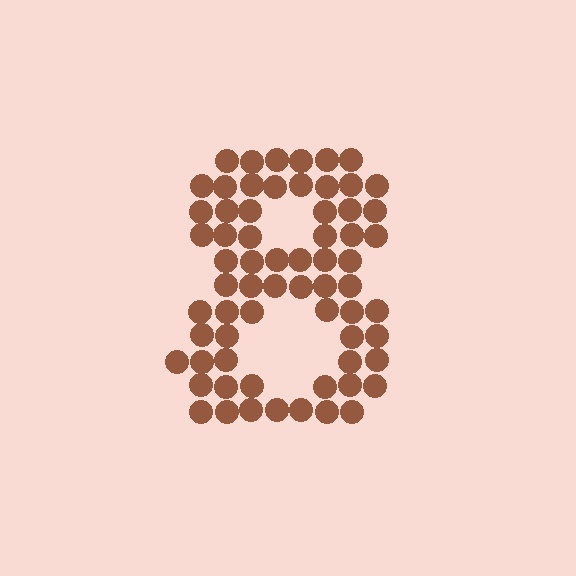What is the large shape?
The large shape is the digit 8.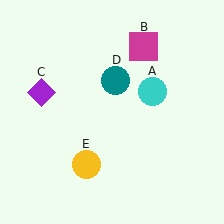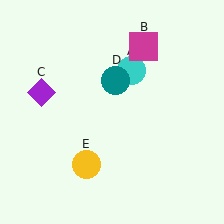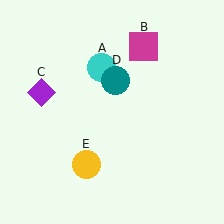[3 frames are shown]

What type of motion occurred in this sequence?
The cyan circle (object A) rotated counterclockwise around the center of the scene.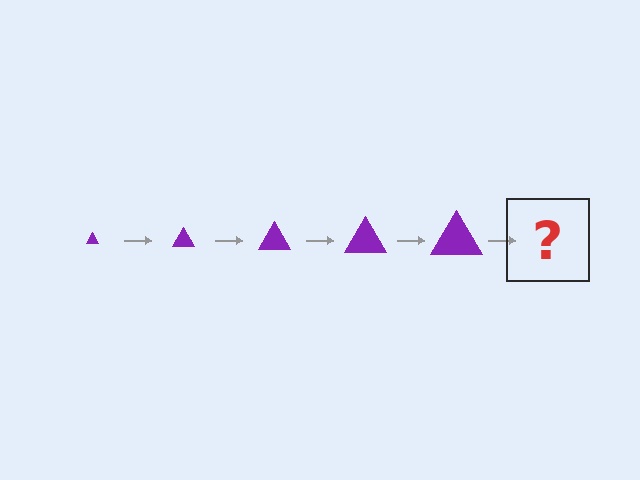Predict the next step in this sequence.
The next step is a purple triangle, larger than the previous one.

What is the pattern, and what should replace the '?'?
The pattern is that the triangle gets progressively larger each step. The '?' should be a purple triangle, larger than the previous one.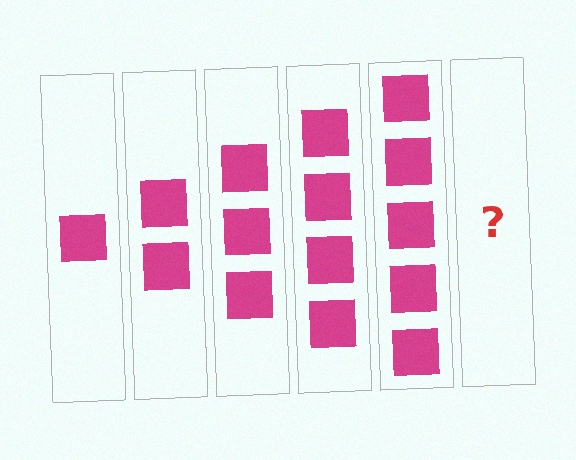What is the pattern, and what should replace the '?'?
The pattern is that each step adds one more square. The '?' should be 6 squares.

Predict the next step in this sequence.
The next step is 6 squares.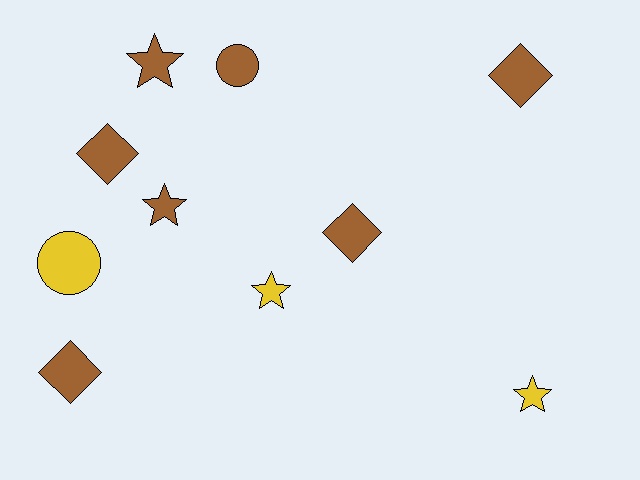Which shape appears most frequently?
Star, with 4 objects.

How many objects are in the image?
There are 10 objects.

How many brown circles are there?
There is 1 brown circle.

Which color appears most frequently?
Brown, with 7 objects.